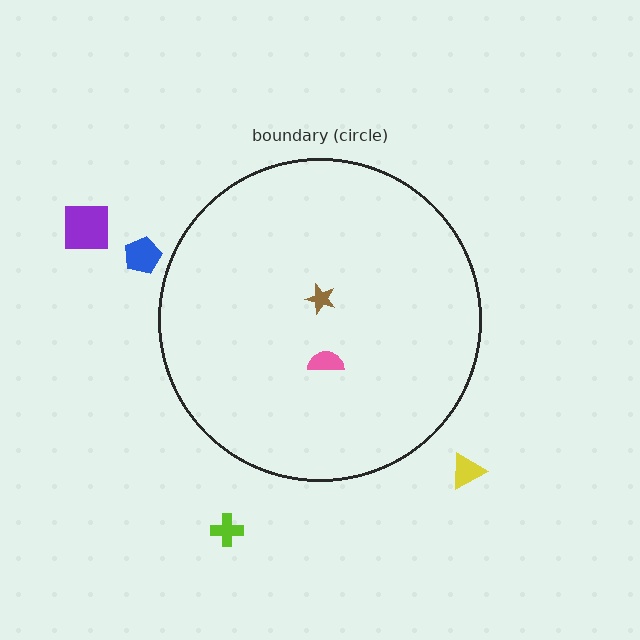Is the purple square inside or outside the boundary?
Outside.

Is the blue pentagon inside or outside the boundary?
Outside.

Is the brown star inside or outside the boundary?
Inside.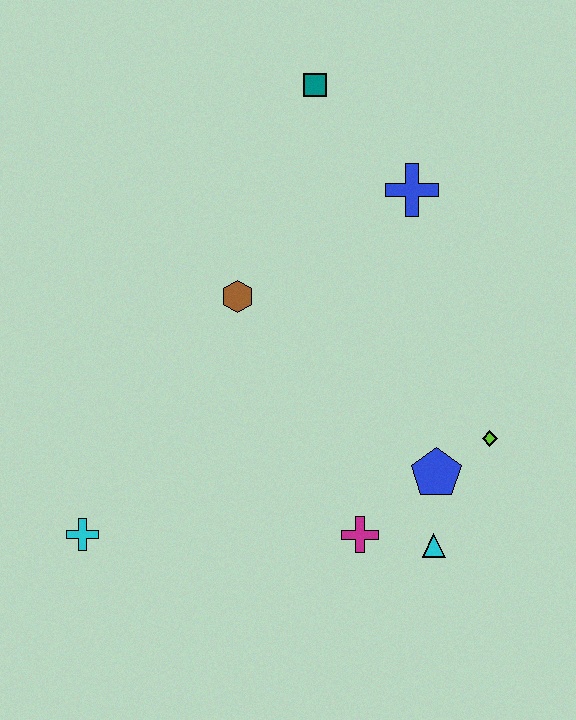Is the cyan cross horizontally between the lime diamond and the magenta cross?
No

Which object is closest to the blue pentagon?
The lime diamond is closest to the blue pentagon.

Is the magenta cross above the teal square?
No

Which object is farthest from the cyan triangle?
The teal square is farthest from the cyan triangle.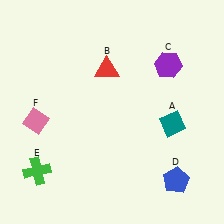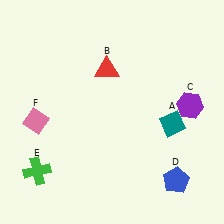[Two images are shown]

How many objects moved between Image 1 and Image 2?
1 object moved between the two images.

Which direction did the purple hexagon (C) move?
The purple hexagon (C) moved down.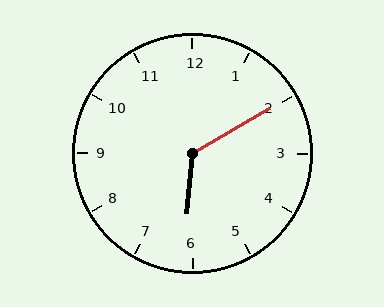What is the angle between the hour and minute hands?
Approximately 125 degrees.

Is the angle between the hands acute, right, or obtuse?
It is obtuse.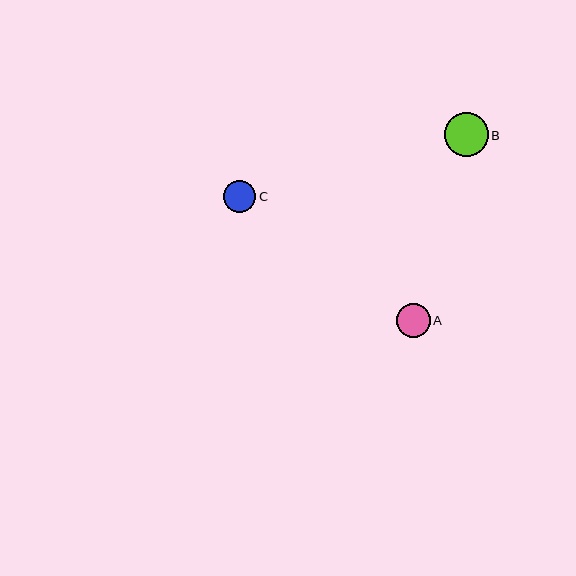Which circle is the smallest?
Circle C is the smallest with a size of approximately 32 pixels.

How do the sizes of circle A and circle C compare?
Circle A and circle C are approximately the same size.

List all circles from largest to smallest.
From largest to smallest: B, A, C.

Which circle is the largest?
Circle B is the largest with a size of approximately 44 pixels.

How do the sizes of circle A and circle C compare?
Circle A and circle C are approximately the same size.